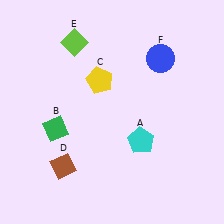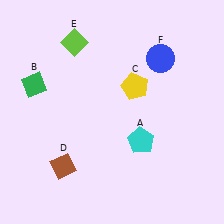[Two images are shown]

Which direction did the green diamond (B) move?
The green diamond (B) moved up.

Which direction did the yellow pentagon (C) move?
The yellow pentagon (C) moved right.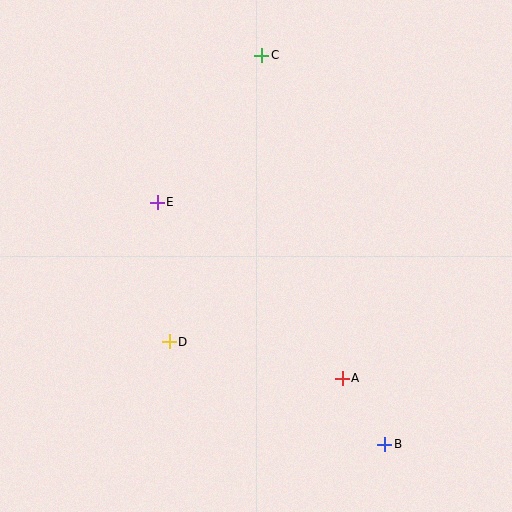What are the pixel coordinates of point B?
Point B is at (385, 444).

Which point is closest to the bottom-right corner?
Point B is closest to the bottom-right corner.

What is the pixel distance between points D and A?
The distance between D and A is 177 pixels.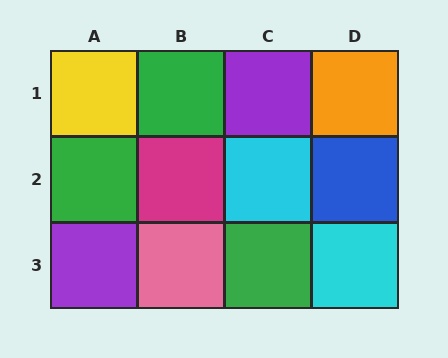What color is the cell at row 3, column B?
Pink.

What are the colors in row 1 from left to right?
Yellow, green, purple, orange.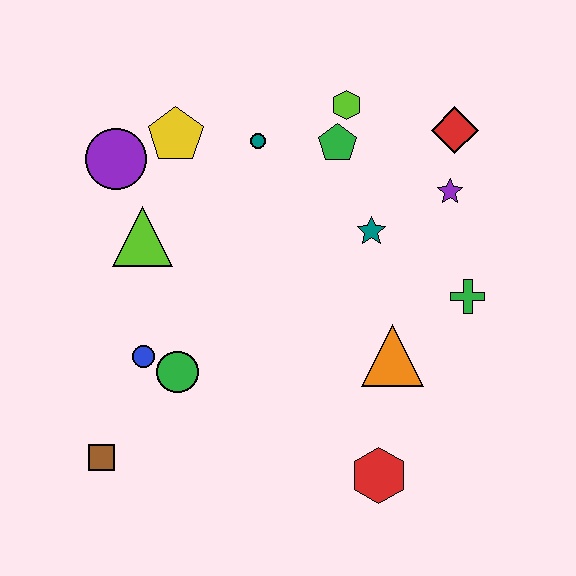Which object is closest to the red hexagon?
The orange triangle is closest to the red hexagon.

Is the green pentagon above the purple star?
Yes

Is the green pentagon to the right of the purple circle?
Yes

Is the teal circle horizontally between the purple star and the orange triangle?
No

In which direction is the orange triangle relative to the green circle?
The orange triangle is to the right of the green circle.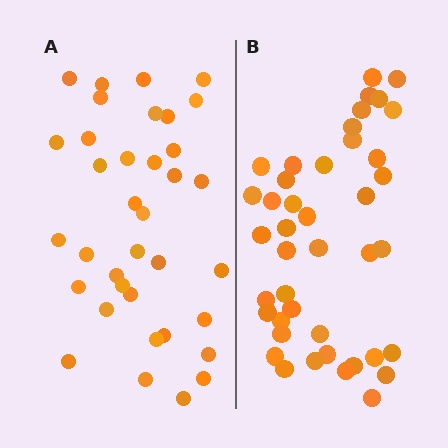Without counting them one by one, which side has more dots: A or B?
Region B (the right region) has more dots.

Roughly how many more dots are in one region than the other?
Region B has about 6 more dots than region A.